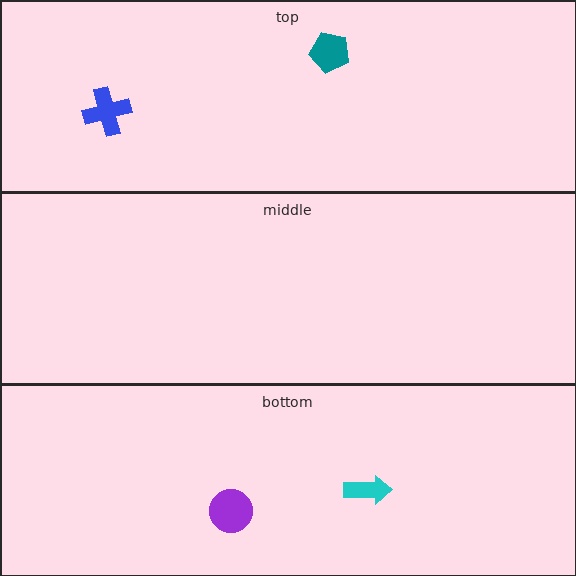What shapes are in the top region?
The blue cross, the teal pentagon.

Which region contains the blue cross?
The top region.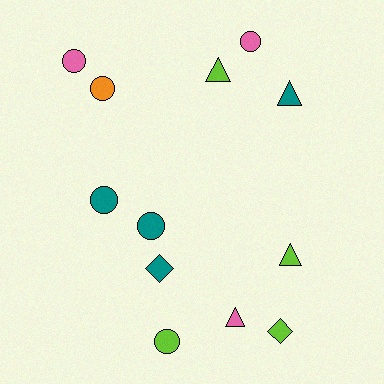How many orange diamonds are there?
There are no orange diamonds.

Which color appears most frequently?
Teal, with 4 objects.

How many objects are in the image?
There are 12 objects.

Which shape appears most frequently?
Circle, with 6 objects.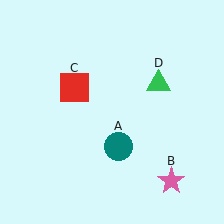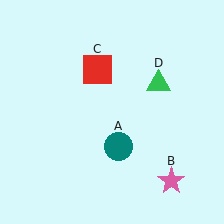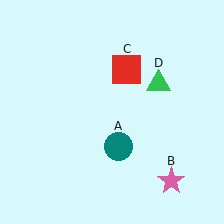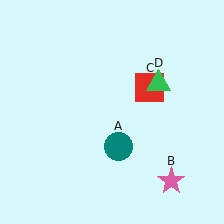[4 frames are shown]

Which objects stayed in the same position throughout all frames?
Teal circle (object A) and pink star (object B) and green triangle (object D) remained stationary.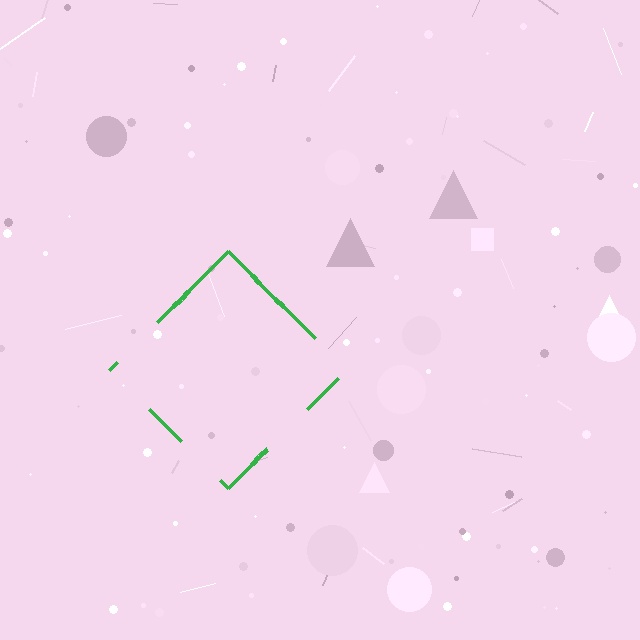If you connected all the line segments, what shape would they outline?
They would outline a diamond.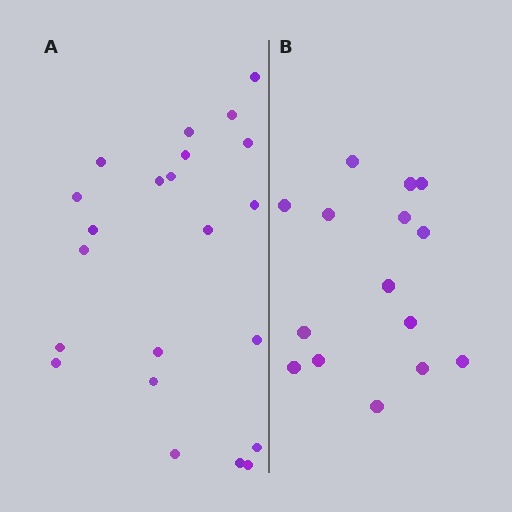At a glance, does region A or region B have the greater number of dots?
Region A (the left region) has more dots.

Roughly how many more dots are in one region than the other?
Region A has roughly 8 or so more dots than region B.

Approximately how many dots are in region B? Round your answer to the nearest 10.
About 20 dots. (The exact count is 15, which rounds to 20.)